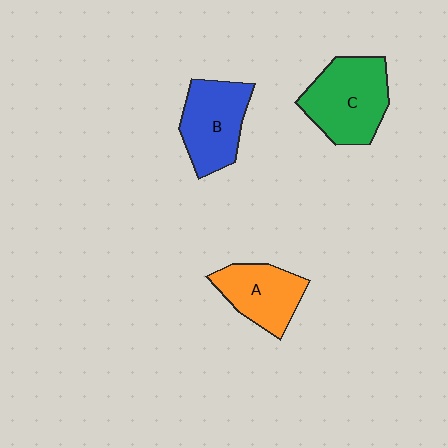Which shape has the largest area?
Shape C (green).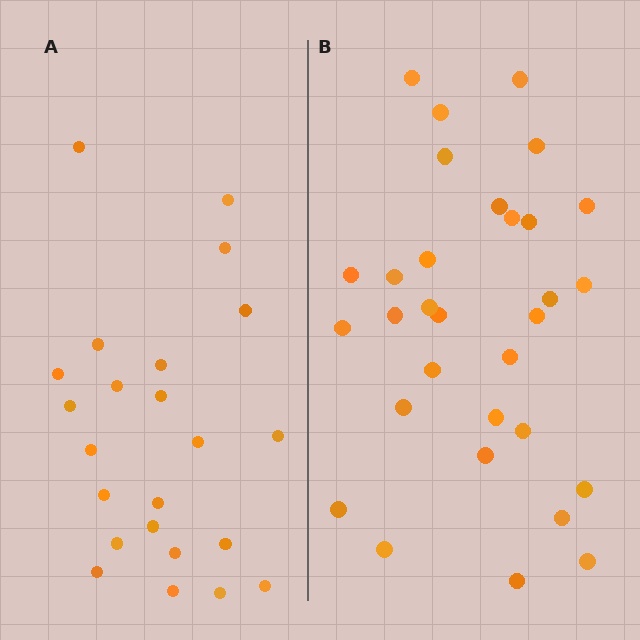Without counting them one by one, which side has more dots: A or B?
Region B (the right region) has more dots.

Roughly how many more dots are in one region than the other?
Region B has roughly 8 or so more dots than region A.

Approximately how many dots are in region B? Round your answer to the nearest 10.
About 30 dots. (The exact count is 31, which rounds to 30.)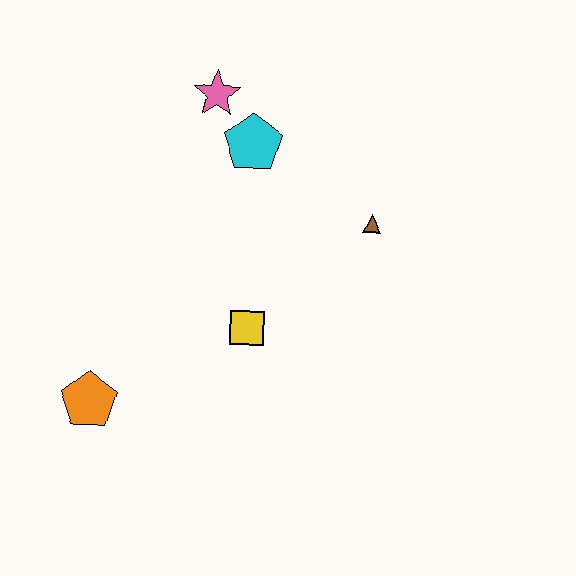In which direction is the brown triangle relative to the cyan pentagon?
The brown triangle is to the right of the cyan pentagon.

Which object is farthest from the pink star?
The orange pentagon is farthest from the pink star.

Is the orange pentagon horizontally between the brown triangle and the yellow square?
No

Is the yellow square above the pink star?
No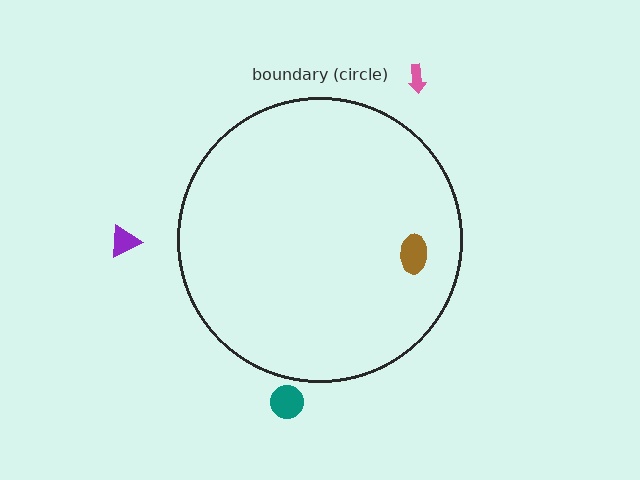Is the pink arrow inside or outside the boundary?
Outside.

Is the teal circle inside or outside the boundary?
Outside.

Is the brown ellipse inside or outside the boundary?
Inside.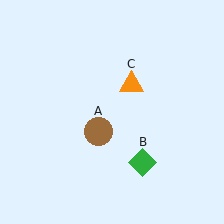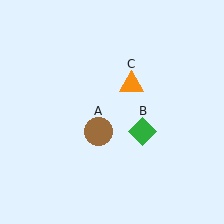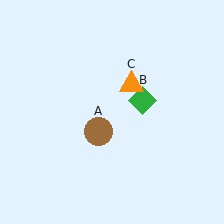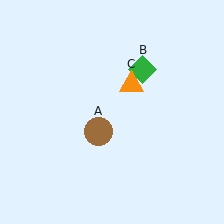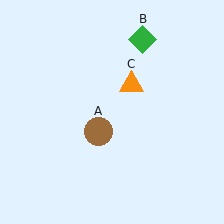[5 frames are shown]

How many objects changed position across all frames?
1 object changed position: green diamond (object B).